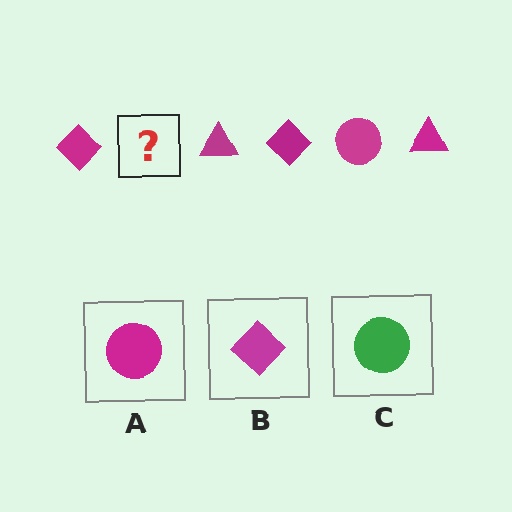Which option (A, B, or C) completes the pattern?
A.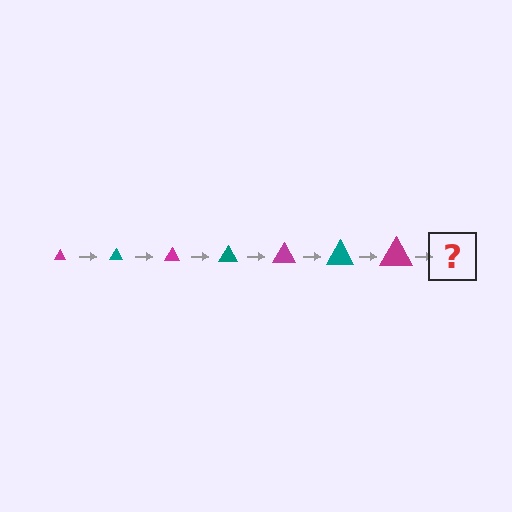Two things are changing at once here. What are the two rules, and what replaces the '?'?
The two rules are that the triangle grows larger each step and the color cycles through magenta and teal. The '?' should be a teal triangle, larger than the previous one.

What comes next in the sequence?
The next element should be a teal triangle, larger than the previous one.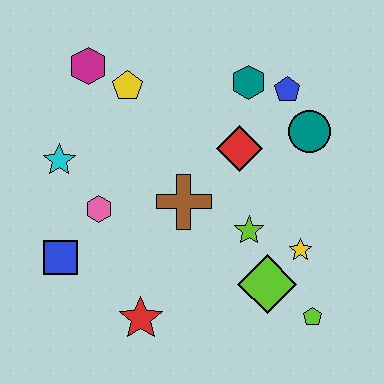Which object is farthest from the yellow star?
The magenta hexagon is farthest from the yellow star.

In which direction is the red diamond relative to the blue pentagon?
The red diamond is below the blue pentagon.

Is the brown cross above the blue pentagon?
No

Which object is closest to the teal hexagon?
The blue pentagon is closest to the teal hexagon.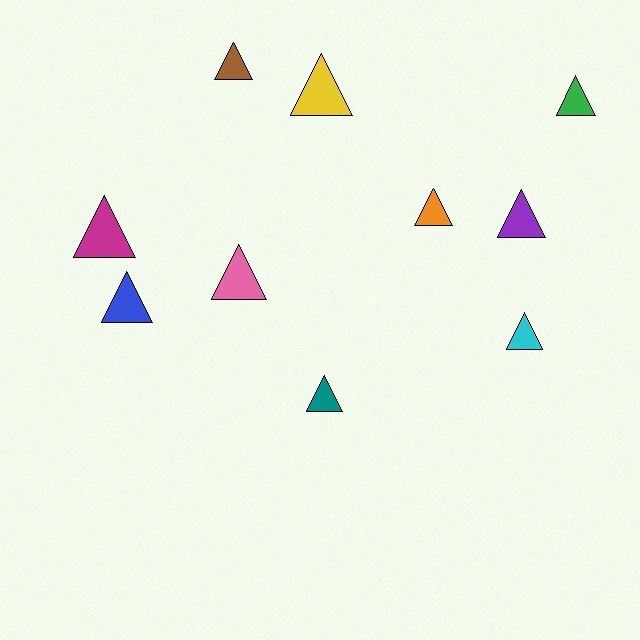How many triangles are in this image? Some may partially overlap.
There are 10 triangles.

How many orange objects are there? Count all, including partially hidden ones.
There is 1 orange object.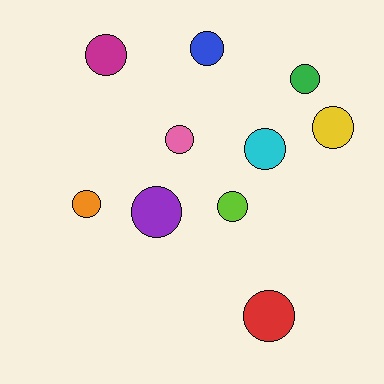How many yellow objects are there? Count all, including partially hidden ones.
There is 1 yellow object.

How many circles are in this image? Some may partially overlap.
There are 10 circles.